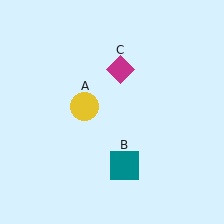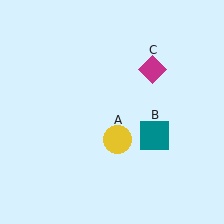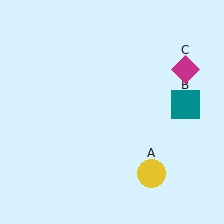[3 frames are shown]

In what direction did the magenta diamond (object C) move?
The magenta diamond (object C) moved right.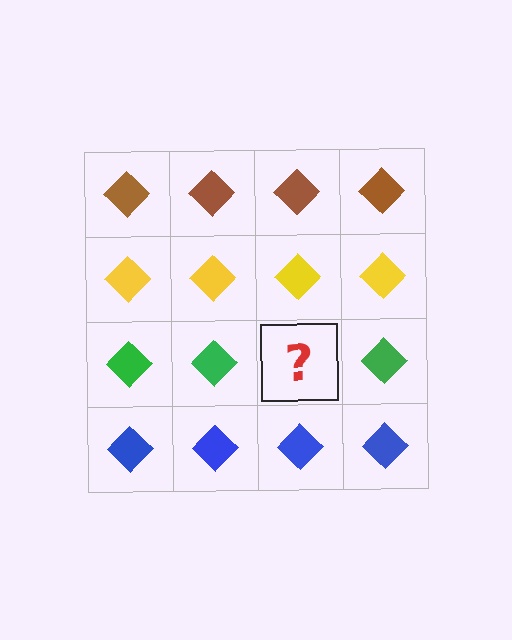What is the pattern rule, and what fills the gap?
The rule is that each row has a consistent color. The gap should be filled with a green diamond.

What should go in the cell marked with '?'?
The missing cell should contain a green diamond.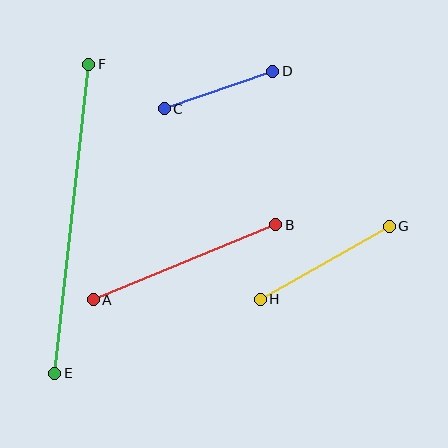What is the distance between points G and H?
The distance is approximately 149 pixels.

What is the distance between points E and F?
The distance is approximately 311 pixels.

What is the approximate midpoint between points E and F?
The midpoint is at approximately (72, 219) pixels.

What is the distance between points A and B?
The distance is approximately 197 pixels.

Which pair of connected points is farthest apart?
Points E and F are farthest apart.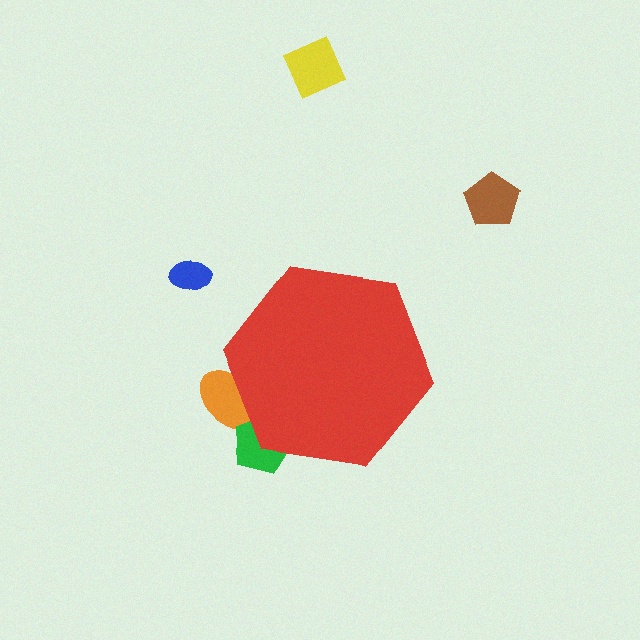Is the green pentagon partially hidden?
Yes, the green pentagon is partially hidden behind the red hexagon.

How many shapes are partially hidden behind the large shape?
2 shapes are partially hidden.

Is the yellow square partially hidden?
No, the yellow square is fully visible.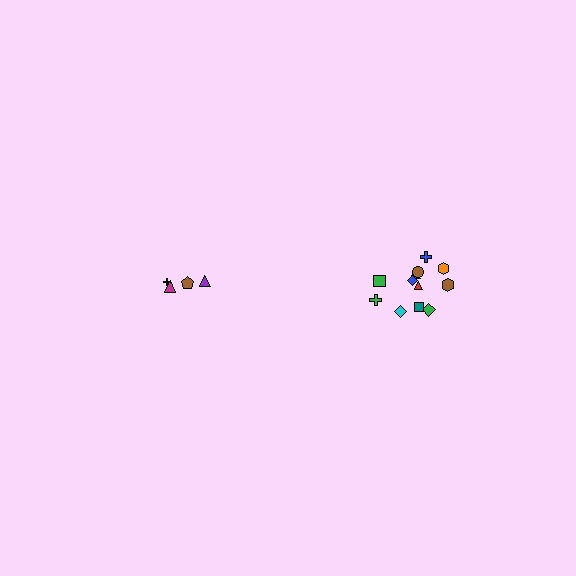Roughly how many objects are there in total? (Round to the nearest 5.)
Roughly 15 objects in total.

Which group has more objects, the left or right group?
The right group.